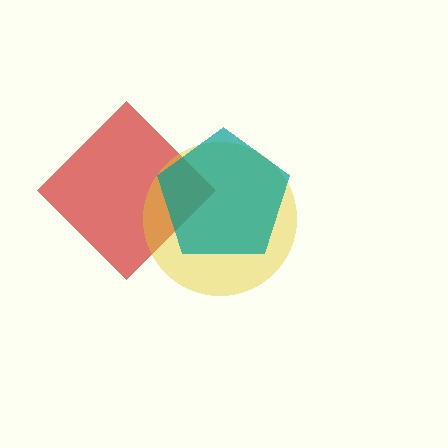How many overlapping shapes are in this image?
There are 3 overlapping shapes in the image.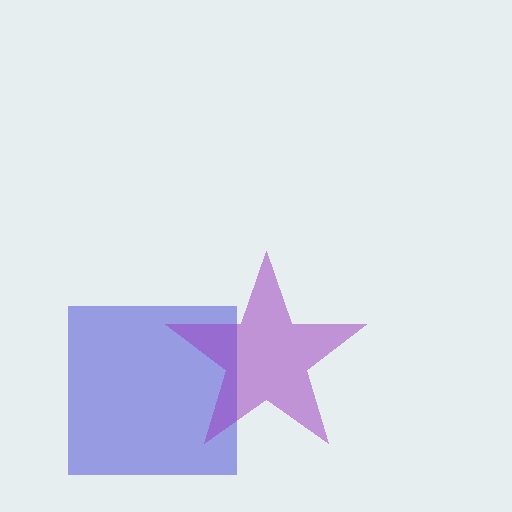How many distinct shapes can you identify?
There are 2 distinct shapes: a blue square, a purple star.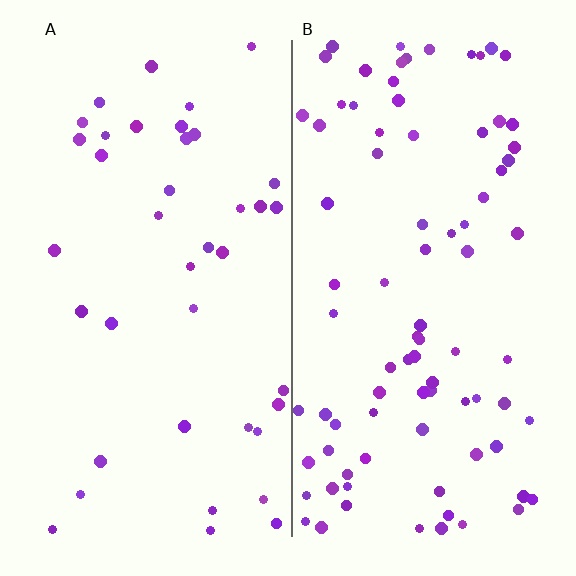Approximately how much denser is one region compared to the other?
Approximately 2.2× — region B over region A.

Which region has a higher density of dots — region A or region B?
B (the right).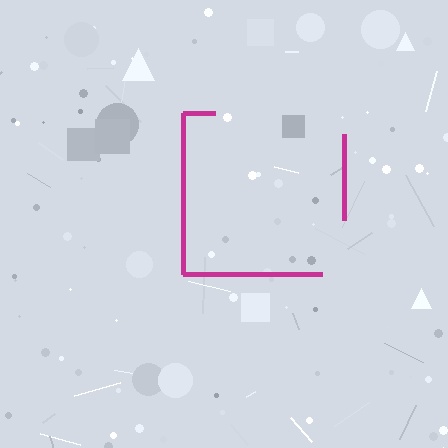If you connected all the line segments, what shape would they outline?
They would outline a square.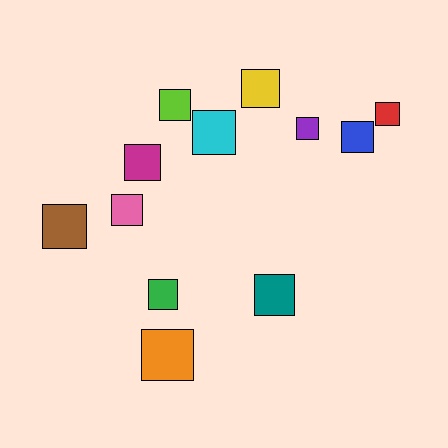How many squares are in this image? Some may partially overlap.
There are 12 squares.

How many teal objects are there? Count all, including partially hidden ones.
There is 1 teal object.